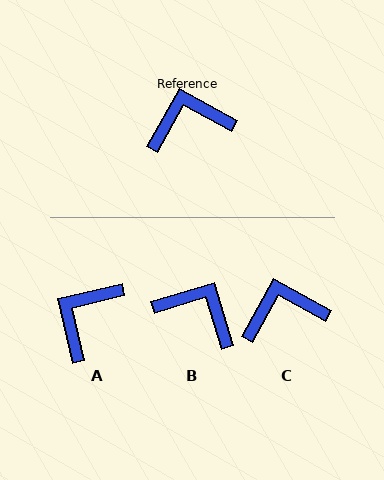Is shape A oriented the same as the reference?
No, it is off by about 42 degrees.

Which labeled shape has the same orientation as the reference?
C.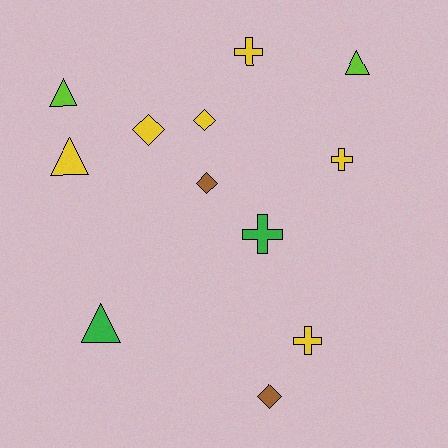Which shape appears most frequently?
Cross, with 4 objects.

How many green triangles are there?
There is 1 green triangle.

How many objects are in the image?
There are 12 objects.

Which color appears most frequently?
Yellow, with 6 objects.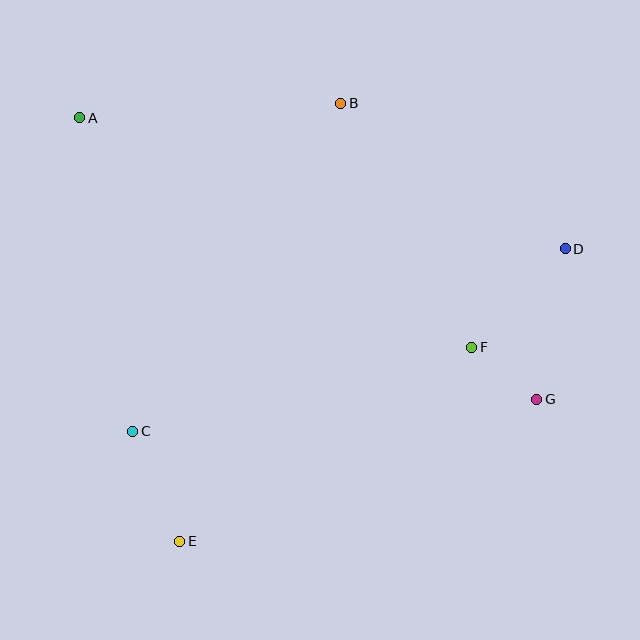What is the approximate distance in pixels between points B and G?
The distance between B and G is approximately 355 pixels.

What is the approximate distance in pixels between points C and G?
The distance between C and G is approximately 405 pixels.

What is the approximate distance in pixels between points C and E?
The distance between C and E is approximately 120 pixels.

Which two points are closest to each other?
Points F and G are closest to each other.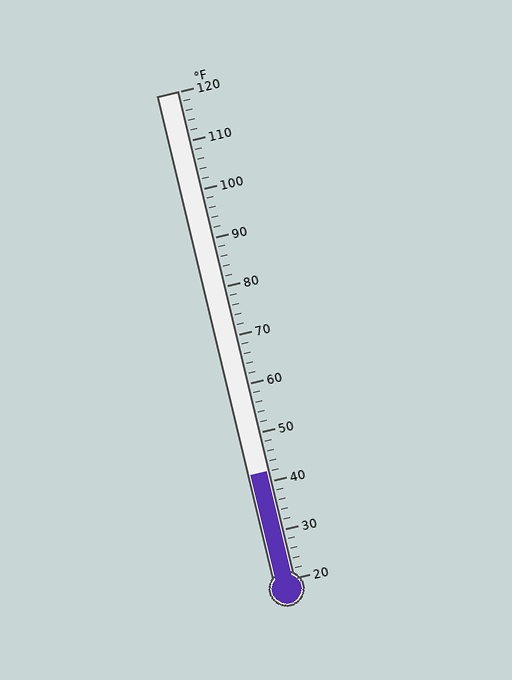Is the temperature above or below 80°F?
The temperature is below 80°F.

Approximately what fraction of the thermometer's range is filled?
The thermometer is filled to approximately 20% of its range.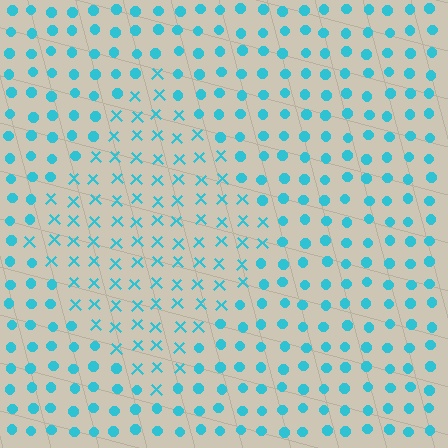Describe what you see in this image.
The image is filled with small cyan elements arranged in a uniform grid. A diamond-shaped region contains X marks, while the surrounding area contains circles. The boundary is defined purely by the change in element shape.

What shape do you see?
I see a diamond.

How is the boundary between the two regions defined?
The boundary is defined by a change in element shape: X marks inside vs. circles outside. All elements share the same color and spacing.